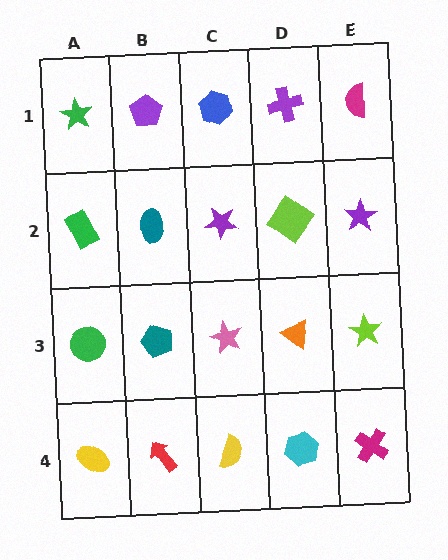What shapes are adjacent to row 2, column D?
A purple cross (row 1, column D), an orange triangle (row 3, column D), a purple star (row 2, column C), a purple star (row 2, column E).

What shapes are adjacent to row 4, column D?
An orange triangle (row 3, column D), a yellow semicircle (row 4, column C), a magenta cross (row 4, column E).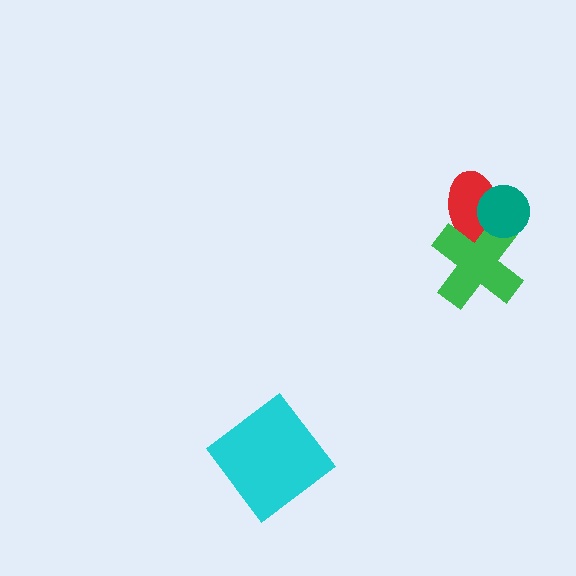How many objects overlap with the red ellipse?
2 objects overlap with the red ellipse.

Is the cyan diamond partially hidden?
No, no other shape covers it.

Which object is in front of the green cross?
The teal circle is in front of the green cross.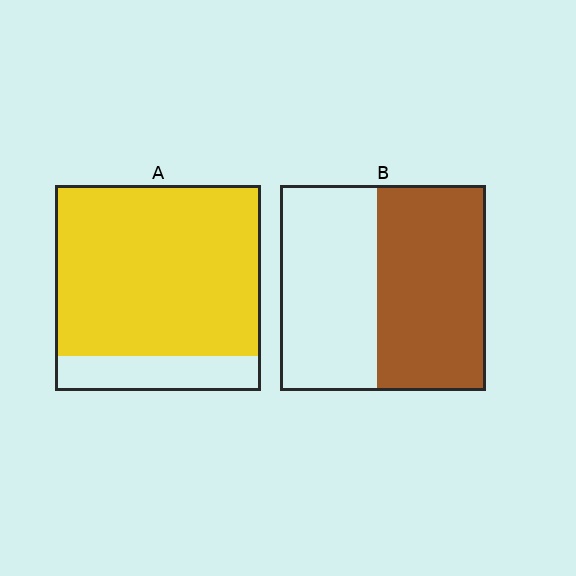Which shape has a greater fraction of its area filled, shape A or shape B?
Shape A.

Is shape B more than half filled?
Roughly half.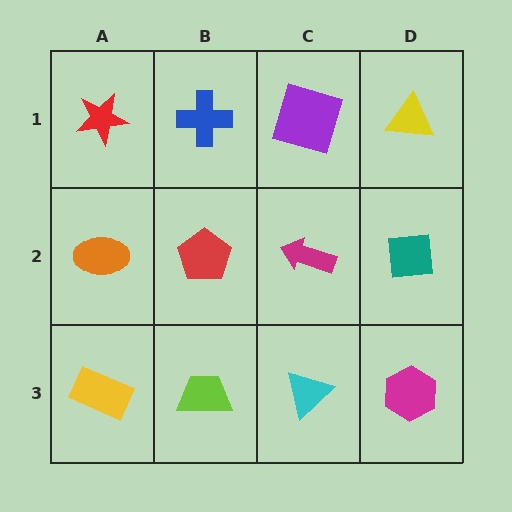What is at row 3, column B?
A lime trapezoid.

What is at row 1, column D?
A yellow triangle.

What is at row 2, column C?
A magenta arrow.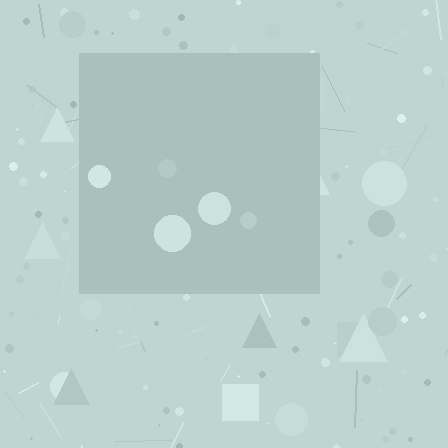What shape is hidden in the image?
A square is hidden in the image.